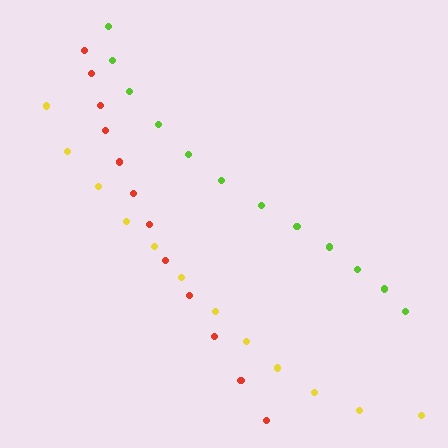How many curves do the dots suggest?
There are 3 distinct paths.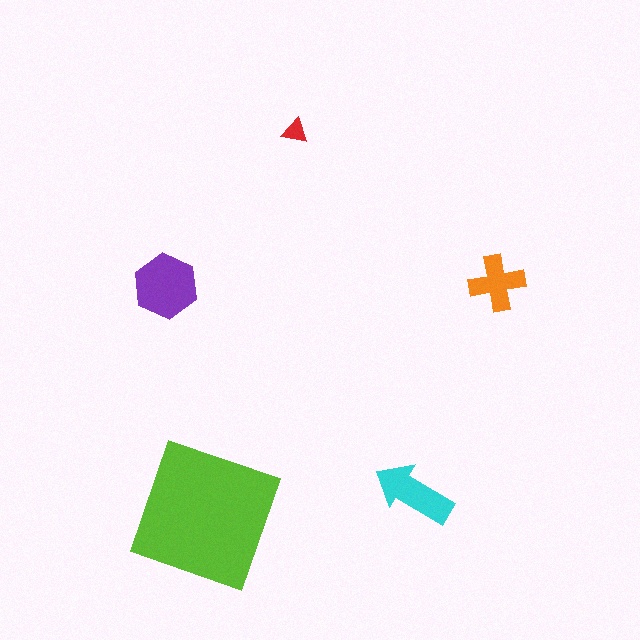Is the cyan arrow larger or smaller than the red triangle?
Larger.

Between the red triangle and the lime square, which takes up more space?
The lime square.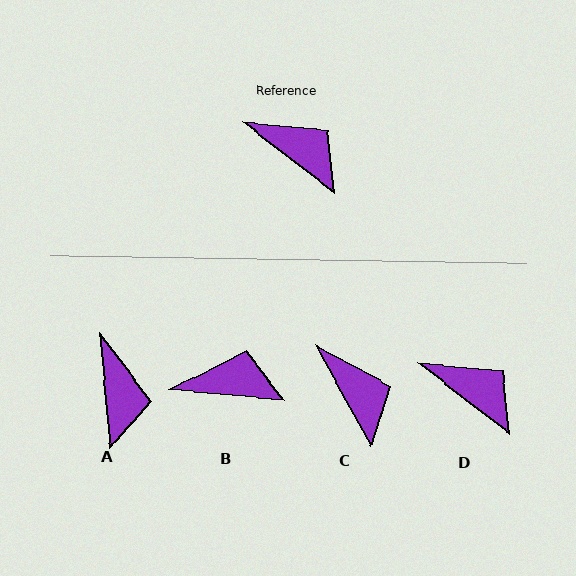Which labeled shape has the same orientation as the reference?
D.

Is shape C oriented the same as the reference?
No, it is off by about 24 degrees.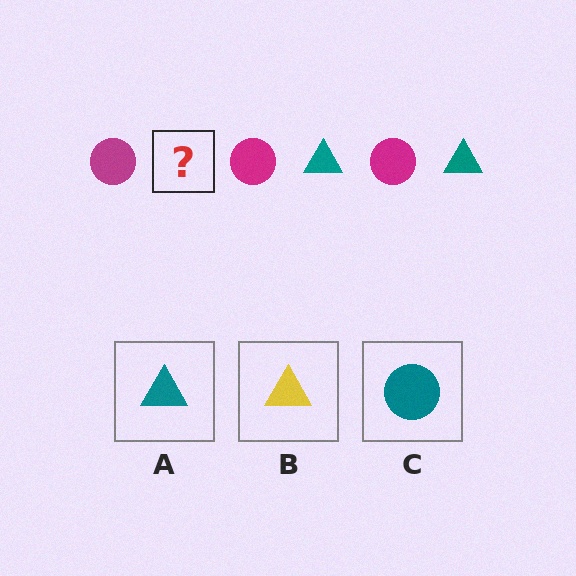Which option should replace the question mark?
Option A.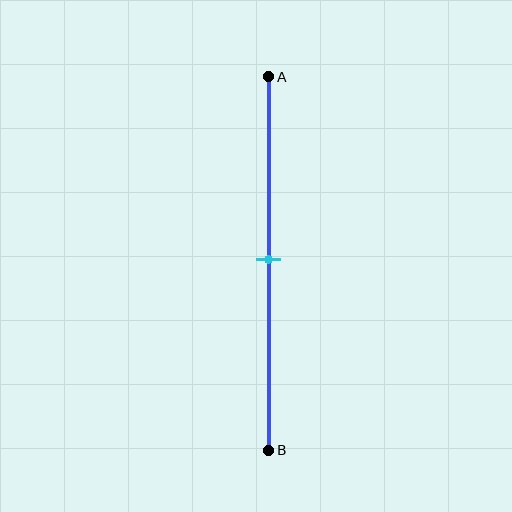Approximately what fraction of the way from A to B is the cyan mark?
The cyan mark is approximately 50% of the way from A to B.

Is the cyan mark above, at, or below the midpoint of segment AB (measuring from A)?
The cyan mark is approximately at the midpoint of segment AB.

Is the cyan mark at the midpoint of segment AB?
Yes, the mark is approximately at the midpoint.